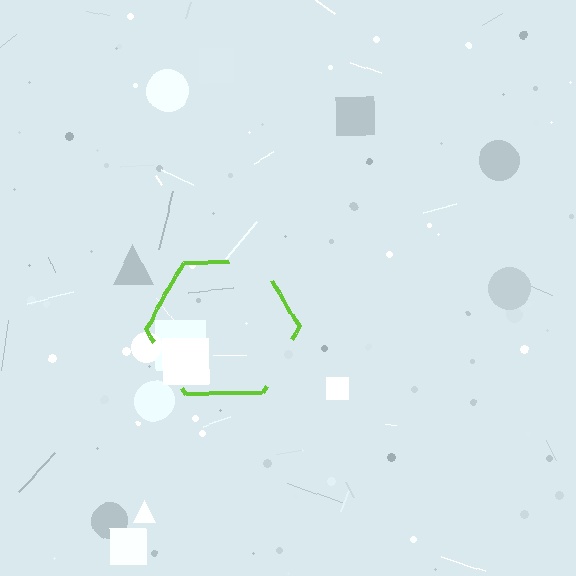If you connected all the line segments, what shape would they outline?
They would outline a hexagon.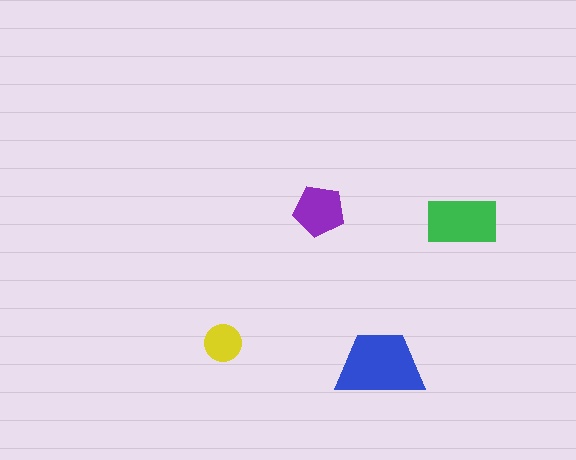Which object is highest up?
The purple pentagon is topmost.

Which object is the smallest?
The yellow circle.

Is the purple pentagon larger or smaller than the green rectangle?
Smaller.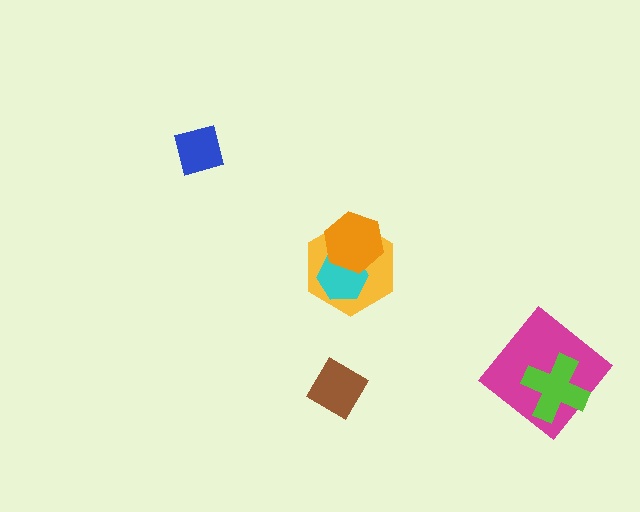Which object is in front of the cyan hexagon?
The orange hexagon is in front of the cyan hexagon.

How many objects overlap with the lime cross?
1 object overlaps with the lime cross.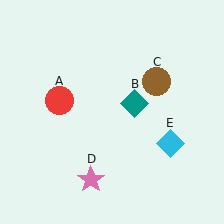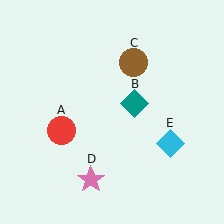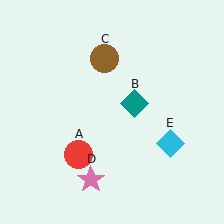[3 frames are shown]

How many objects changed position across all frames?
2 objects changed position: red circle (object A), brown circle (object C).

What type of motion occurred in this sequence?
The red circle (object A), brown circle (object C) rotated counterclockwise around the center of the scene.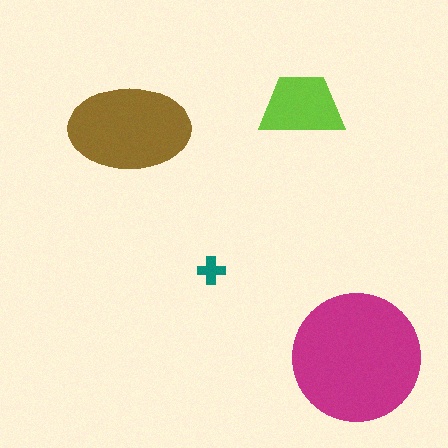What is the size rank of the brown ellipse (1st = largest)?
2nd.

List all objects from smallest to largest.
The teal cross, the lime trapezoid, the brown ellipse, the magenta circle.